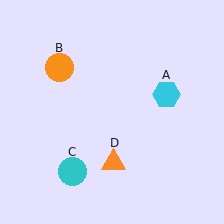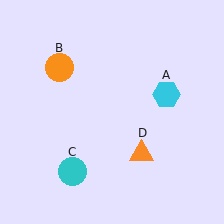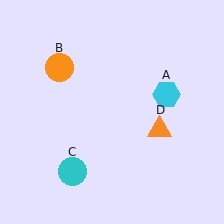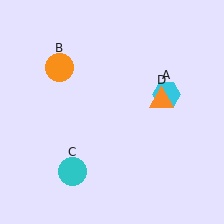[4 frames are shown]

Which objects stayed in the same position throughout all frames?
Cyan hexagon (object A) and orange circle (object B) and cyan circle (object C) remained stationary.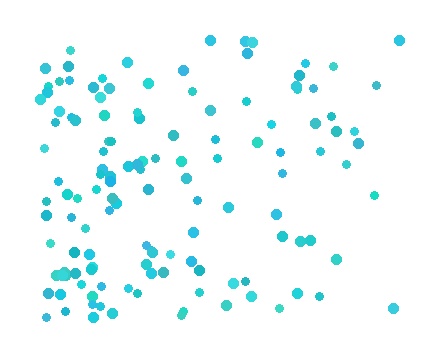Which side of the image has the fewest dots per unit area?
The right.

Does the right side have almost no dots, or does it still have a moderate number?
Still a moderate number, just noticeably fewer than the left.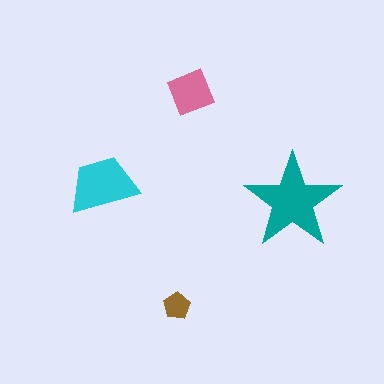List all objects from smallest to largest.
The brown pentagon, the pink square, the cyan trapezoid, the teal star.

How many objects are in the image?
There are 4 objects in the image.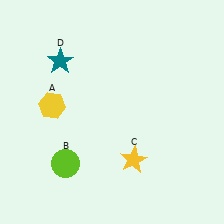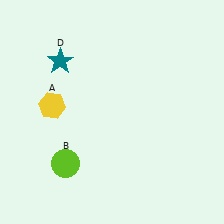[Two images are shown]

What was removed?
The yellow star (C) was removed in Image 2.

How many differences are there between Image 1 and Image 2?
There is 1 difference between the two images.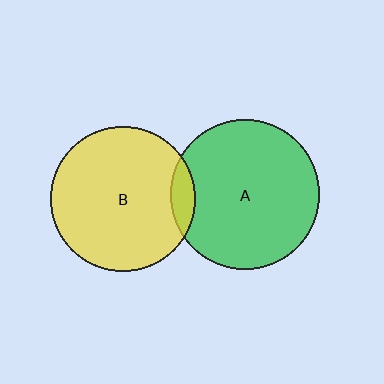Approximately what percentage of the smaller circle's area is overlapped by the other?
Approximately 10%.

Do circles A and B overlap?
Yes.